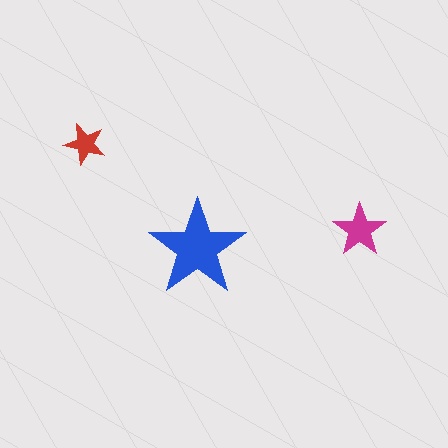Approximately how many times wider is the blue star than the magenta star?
About 2 times wider.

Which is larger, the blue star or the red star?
The blue one.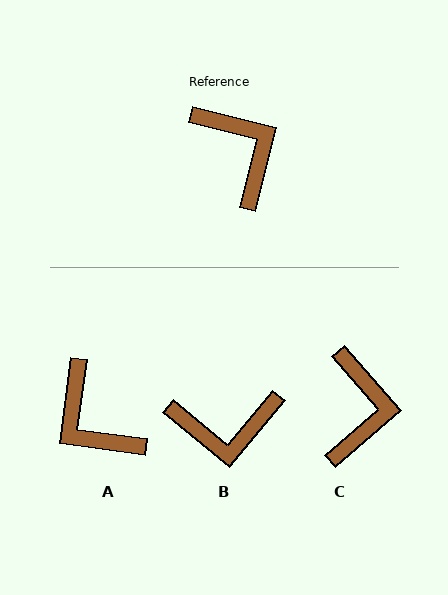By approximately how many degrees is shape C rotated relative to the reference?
Approximately 35 degrees clockwise.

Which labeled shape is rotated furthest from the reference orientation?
A, about 173 degrees away.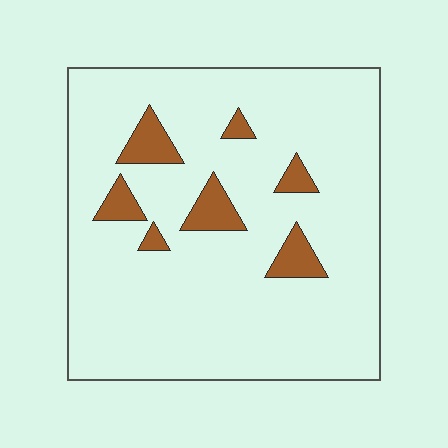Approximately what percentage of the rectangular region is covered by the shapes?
Approximately 10%.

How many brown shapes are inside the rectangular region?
7.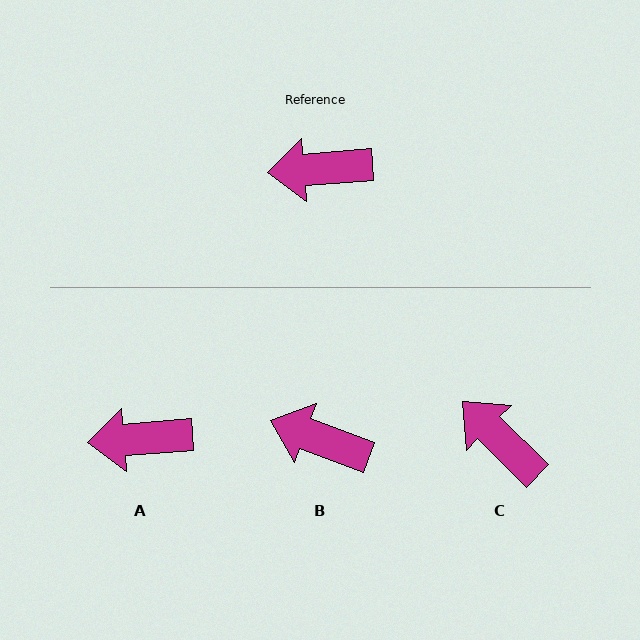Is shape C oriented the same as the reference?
No, it is off by about 49 degrees.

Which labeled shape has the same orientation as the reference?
A.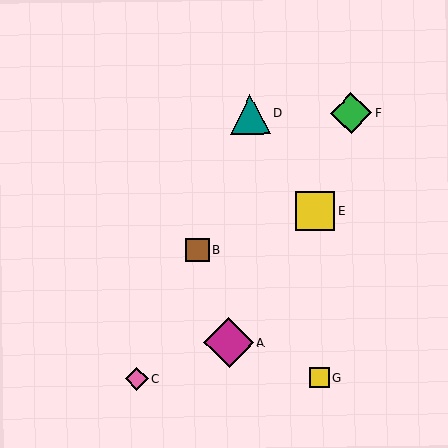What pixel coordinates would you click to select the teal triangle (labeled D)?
Click at (250, 114) to select the teal triangle D.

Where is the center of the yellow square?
The center of the yellow square is at (319, 378).